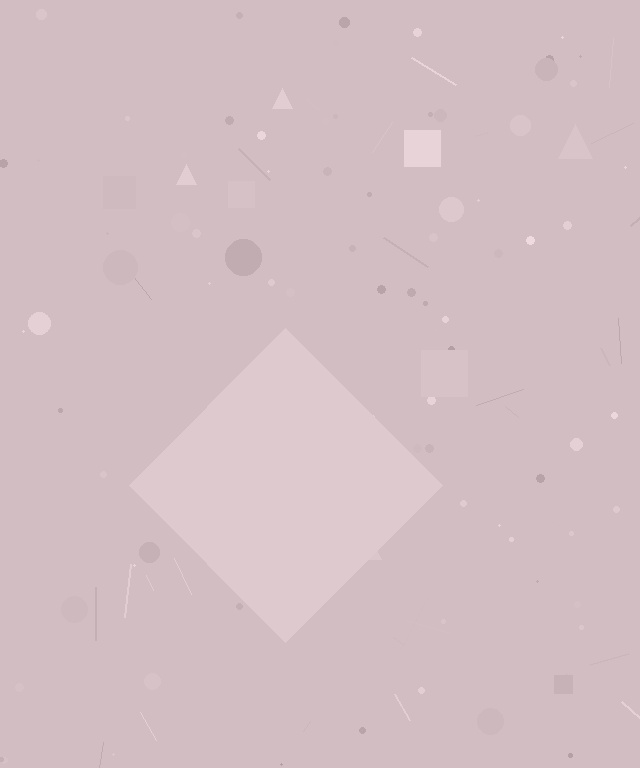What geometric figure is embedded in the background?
A diamond is embedded in the background.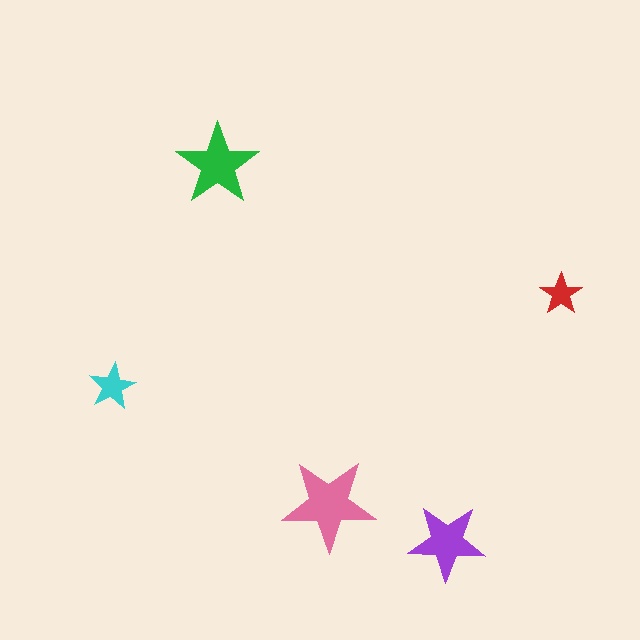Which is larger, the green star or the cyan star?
The green one.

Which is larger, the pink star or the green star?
The pink one.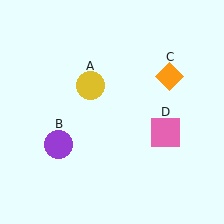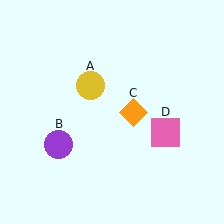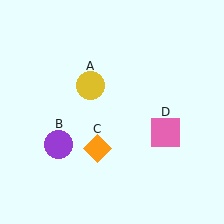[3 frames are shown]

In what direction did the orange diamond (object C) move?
The orange diamond (object C) moved down and to the left.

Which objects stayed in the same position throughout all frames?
Yellow circle (object A) and purple circle (object B) and pink square (object D) remained stationary.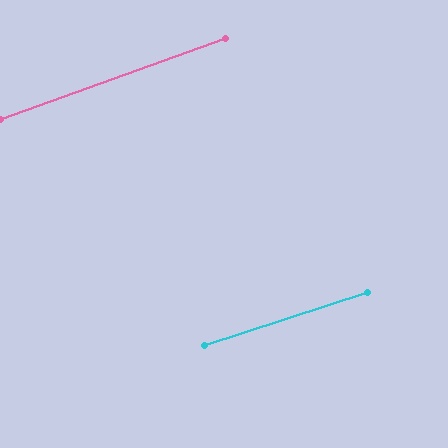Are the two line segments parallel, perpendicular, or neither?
Parallel — their directions differ by only 1.6°.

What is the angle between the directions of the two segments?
Approximately 2 degrees.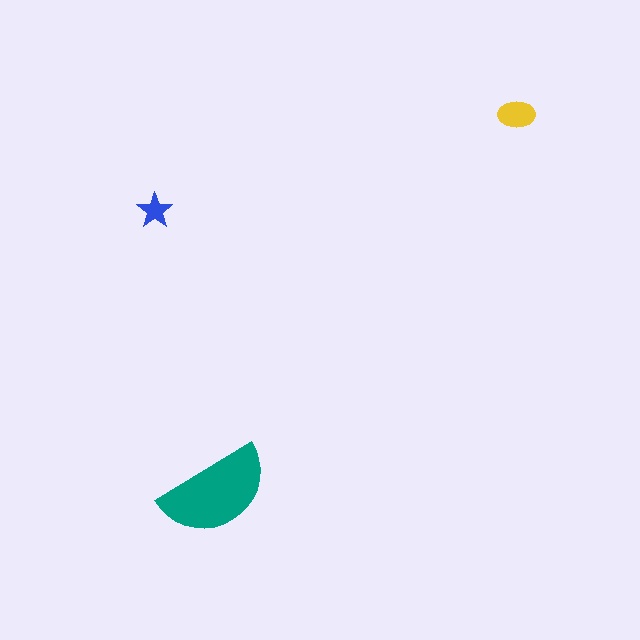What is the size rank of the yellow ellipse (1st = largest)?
2nd.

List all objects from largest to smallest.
The teal semicircle, the yellow ellipse, the blue star.